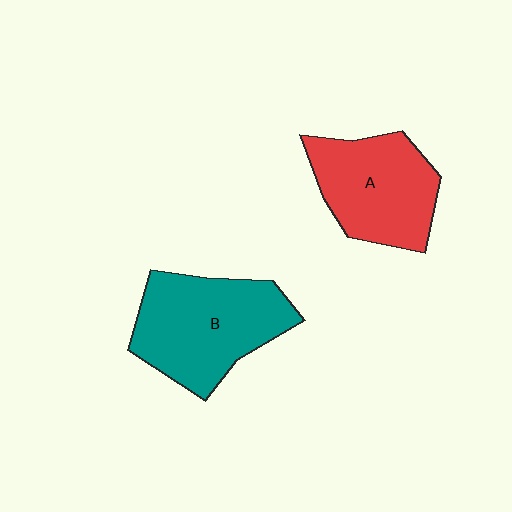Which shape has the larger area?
Shape B (teal).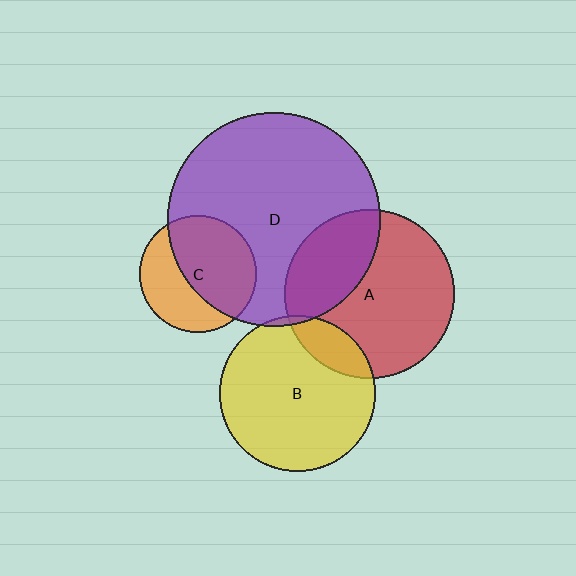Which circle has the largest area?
Circle D (purple).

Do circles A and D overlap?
Yes.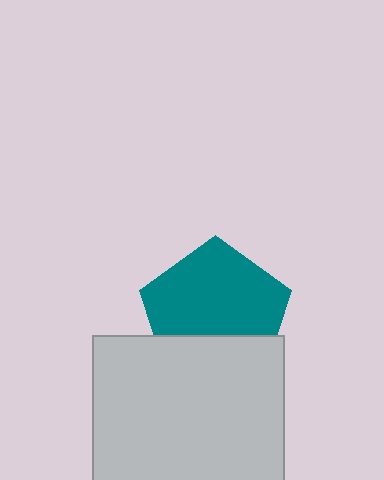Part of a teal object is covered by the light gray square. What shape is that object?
It is a pentagon.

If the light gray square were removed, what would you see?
You would see the complete teal pentagon.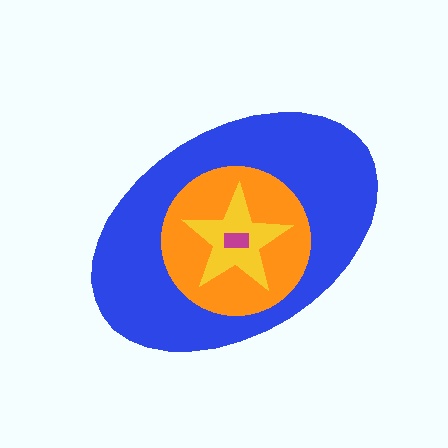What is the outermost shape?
The blue ellipse.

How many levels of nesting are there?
4.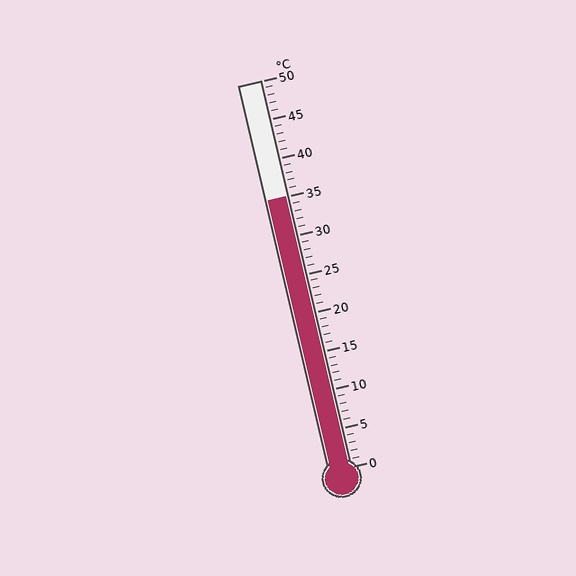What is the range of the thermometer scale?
The thermometer scale ranges from 0°C to 50°C.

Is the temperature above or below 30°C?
The temperature is above 30°C.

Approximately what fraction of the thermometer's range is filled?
The thermometer is filled to approximately 70% of its range.